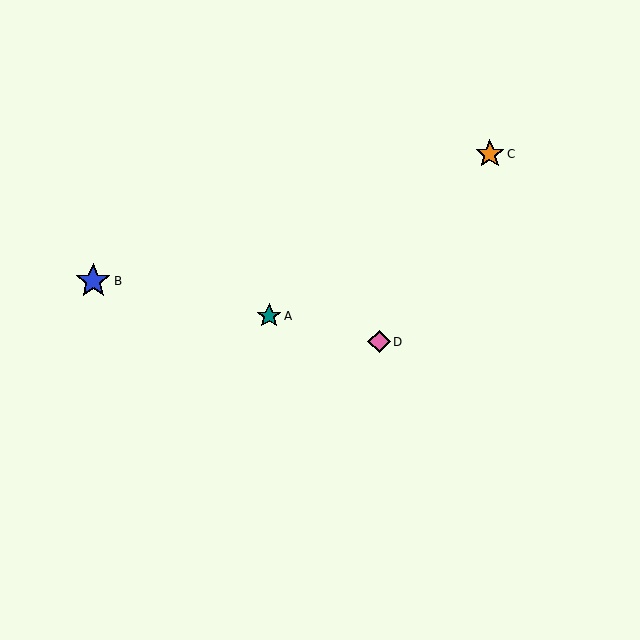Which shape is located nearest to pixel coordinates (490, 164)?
The orange star (labeled C) at (490, 154) is nearest to that location.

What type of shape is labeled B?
Shape B is a blue star.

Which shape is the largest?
The blue star (labeled B) is the largest.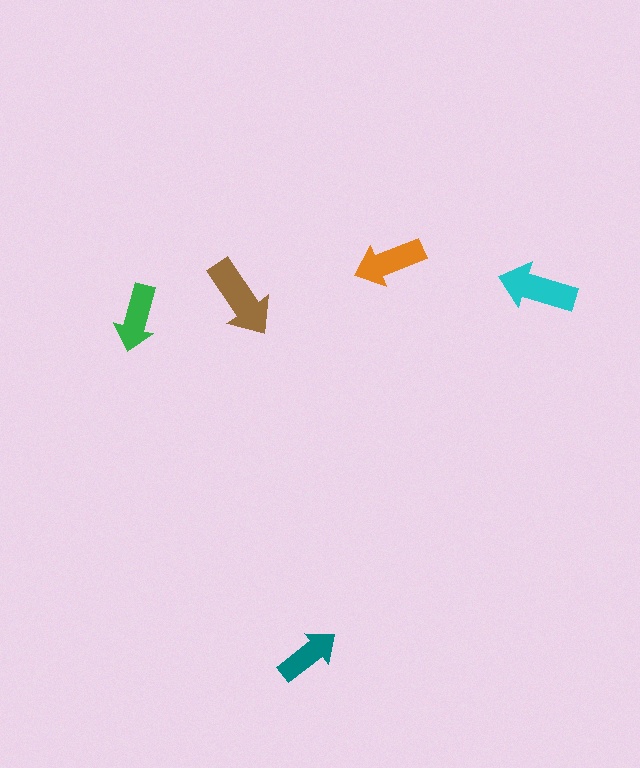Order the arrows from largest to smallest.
the brown one, the cyan one, the orange one, the green one, the teal one.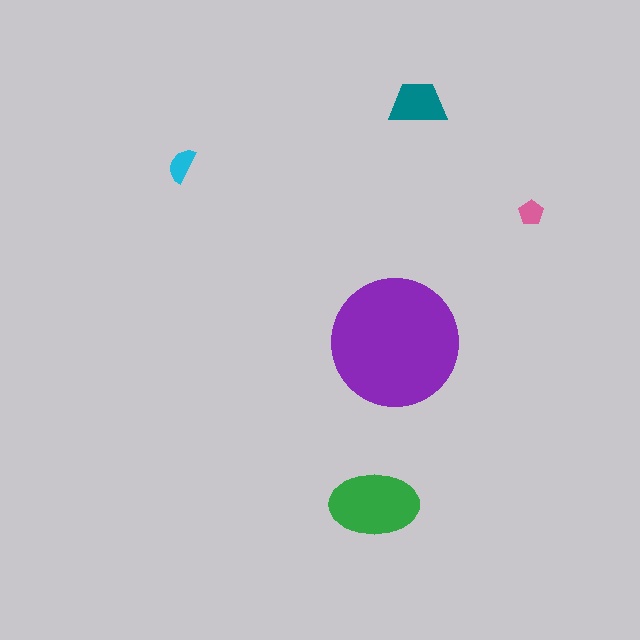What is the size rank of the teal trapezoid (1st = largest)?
3rd.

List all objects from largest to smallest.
The purple circle, the green ellipse, the teal trapezoid, the cyan semicircle, the pink pentagon.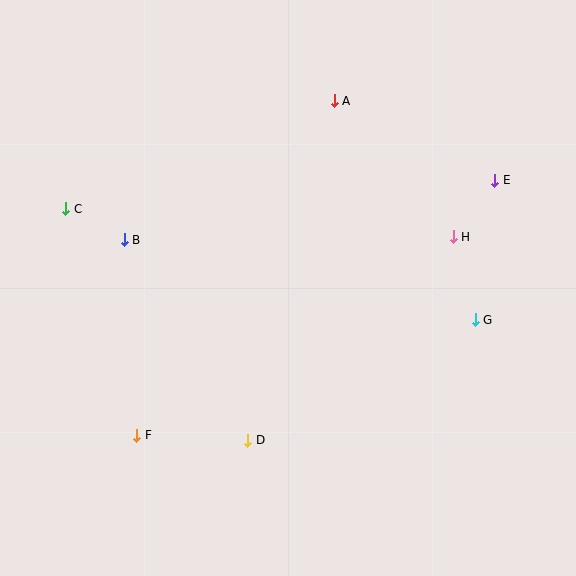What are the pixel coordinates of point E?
Point E is at (495, 180).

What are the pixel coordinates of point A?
Point A is at (334, 101).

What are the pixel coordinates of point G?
Point G is at (475, 320).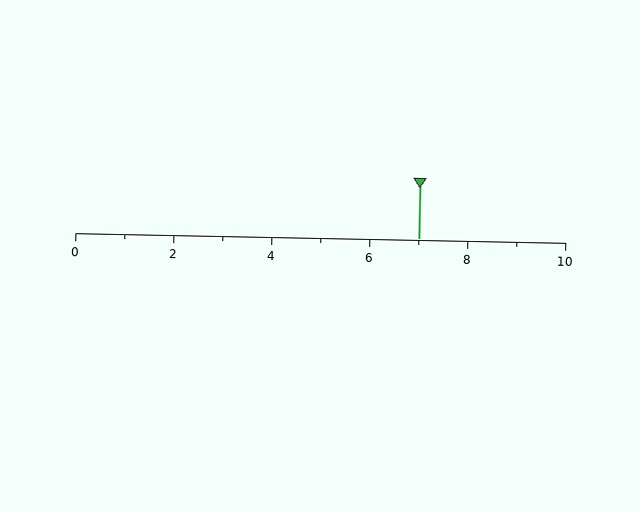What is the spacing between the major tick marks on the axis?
The major ticks are spaced 2 apart.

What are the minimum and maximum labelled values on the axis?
The axis runs from 0 to 10.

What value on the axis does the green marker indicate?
The marker indicates approximately 7.